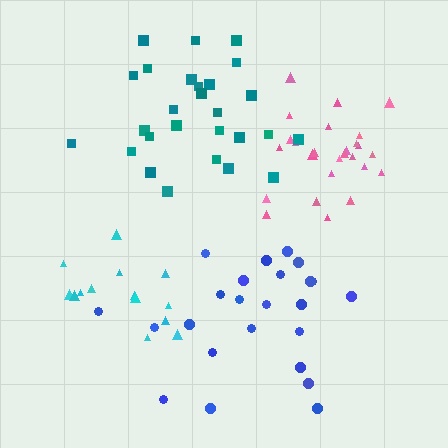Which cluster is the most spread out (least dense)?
Cyan.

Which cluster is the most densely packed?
Pink.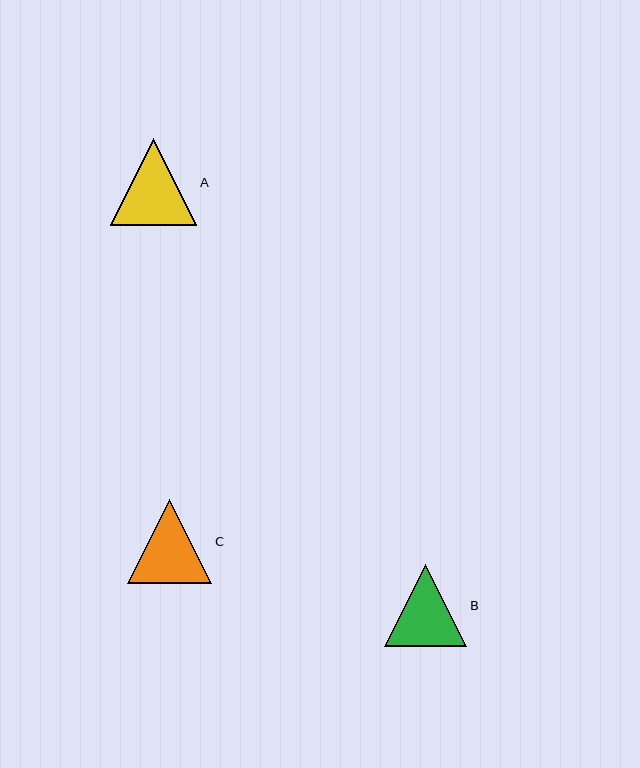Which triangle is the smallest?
Triangle B is the smallest with a size of approximately 82 pixels.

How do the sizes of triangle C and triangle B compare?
Triangle C and triangle B are approximately the same size.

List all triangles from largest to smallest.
From largest to smallest: A, C, B.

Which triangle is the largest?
Triangle A is the largest with a size of approximately 87 pixels.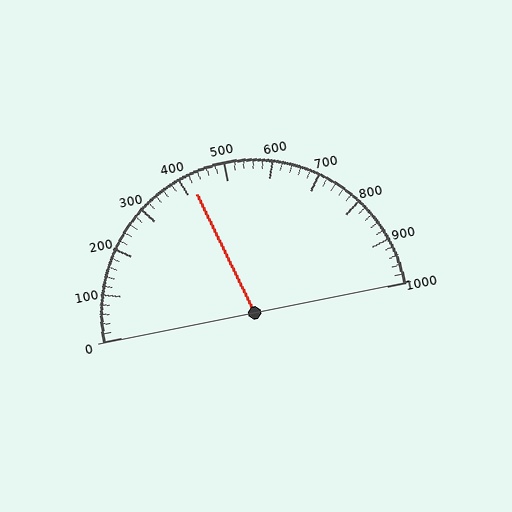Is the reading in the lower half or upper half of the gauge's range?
The reading is in the lower half of the range (0 to 1000).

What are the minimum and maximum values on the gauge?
The gauge ranges from 0 to 1000.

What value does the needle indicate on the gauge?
The needle indicates approximately 420.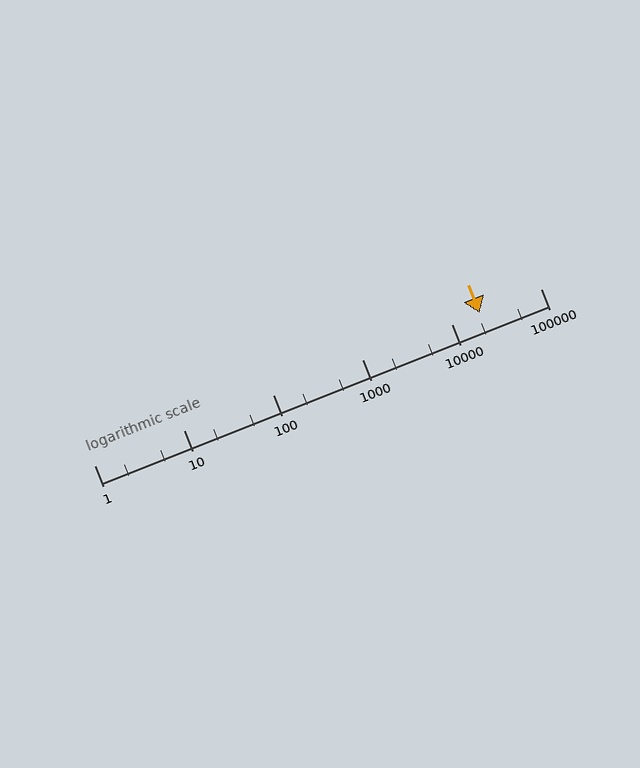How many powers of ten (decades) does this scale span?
The scale spans 5 decades, from 1 to 100000.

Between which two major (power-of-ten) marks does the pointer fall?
The pointer is between 10000 and 100000.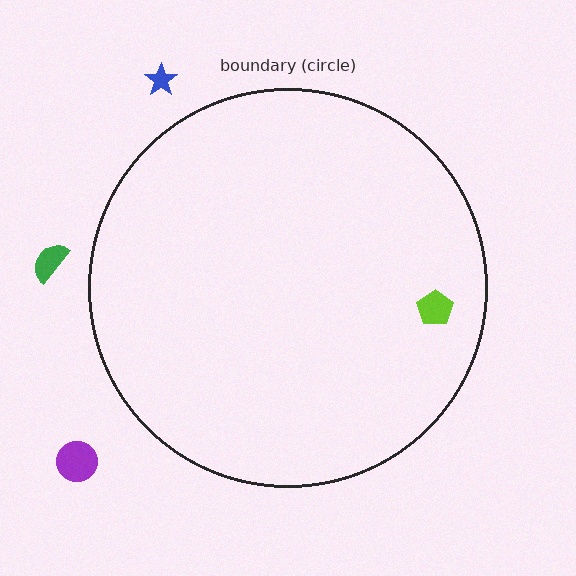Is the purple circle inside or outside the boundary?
Outside.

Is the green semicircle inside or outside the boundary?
Outside.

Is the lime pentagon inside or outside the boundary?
Inside.